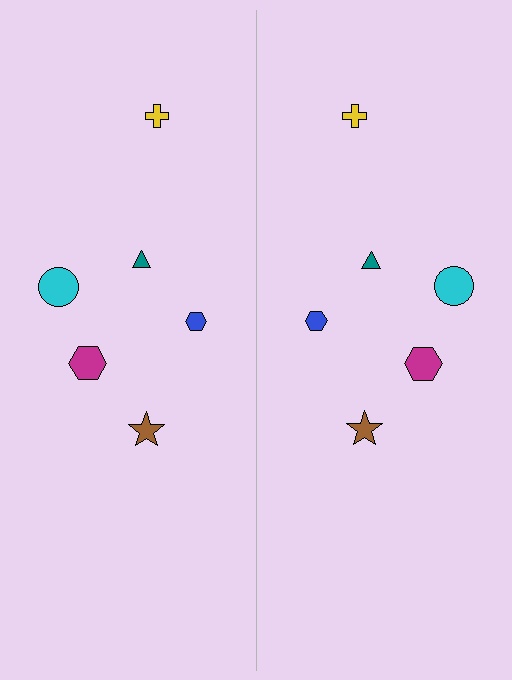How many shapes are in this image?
There are 12 shapes in this image.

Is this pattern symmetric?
Yes, this pattern has bilateral (reflection) symmetry.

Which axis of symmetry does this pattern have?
The pattern has a vertical axis of symmetry running through the center of the image.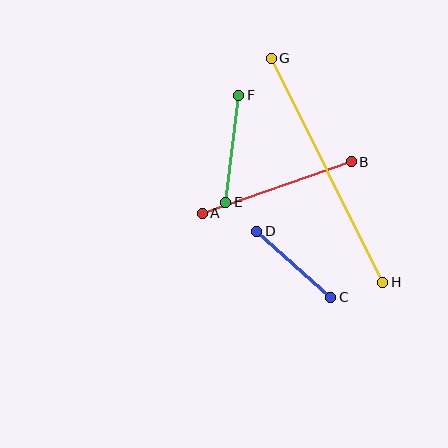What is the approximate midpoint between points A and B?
The midpoint is at approximately (277, 187) pixels.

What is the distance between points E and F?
The distance is approximately 108 pixels.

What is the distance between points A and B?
The distance is approximately 158 pixels.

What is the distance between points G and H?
The distance is approximately 250 pixels.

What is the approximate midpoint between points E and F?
The midpoint is at approximately (232, 149) pixels.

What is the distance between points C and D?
The distance is approximately 99 pixels.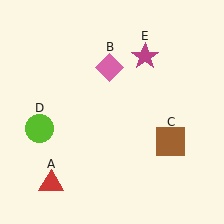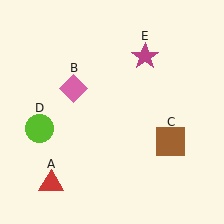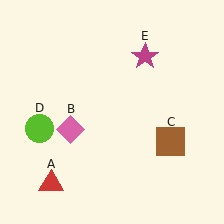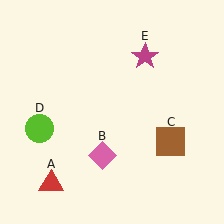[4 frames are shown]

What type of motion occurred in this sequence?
The pink diamond (object B) rotated counterclockwise around the center of the scene.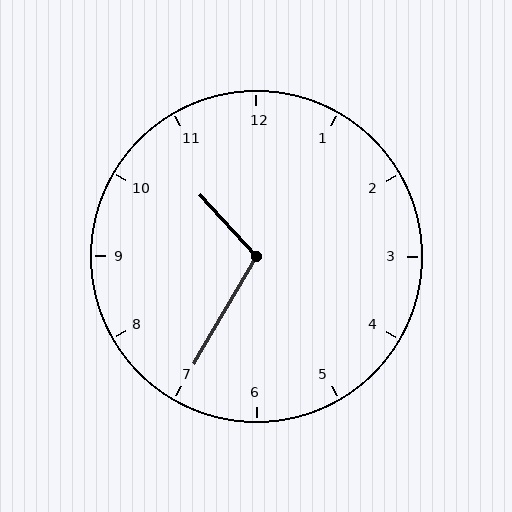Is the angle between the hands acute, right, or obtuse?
It is obtuse.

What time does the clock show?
10:35.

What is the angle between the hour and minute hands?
Approximately 108 degrees.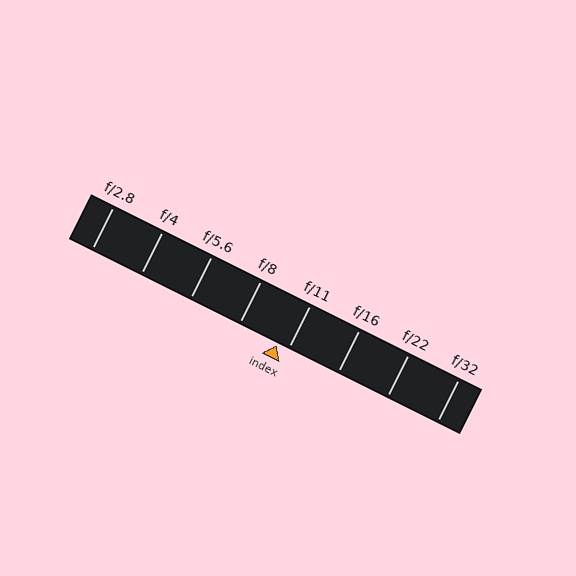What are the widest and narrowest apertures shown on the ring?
The widest aperture shown is f/2.8 and the narrowest is f/32.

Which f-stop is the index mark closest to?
The index mark is closest to f/11.